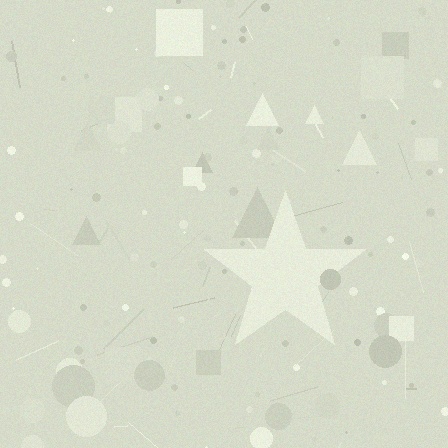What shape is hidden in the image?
A star is hidden in the image.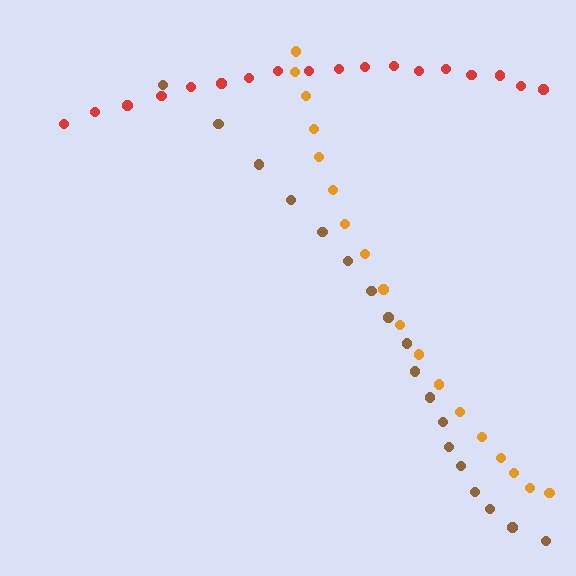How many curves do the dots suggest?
There are 3 distinct paths.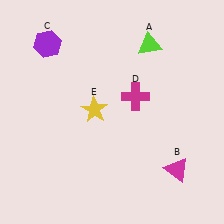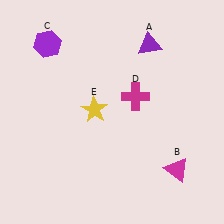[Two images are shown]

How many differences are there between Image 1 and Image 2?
There is 1 difference between the two images.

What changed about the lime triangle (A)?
In Image 1, A is lime. In Image 2, it changed to purple.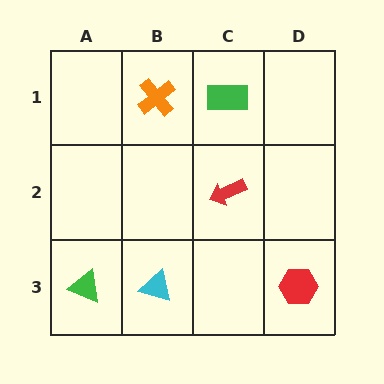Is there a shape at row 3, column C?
No, that cell is empty.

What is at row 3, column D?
A red hexagon.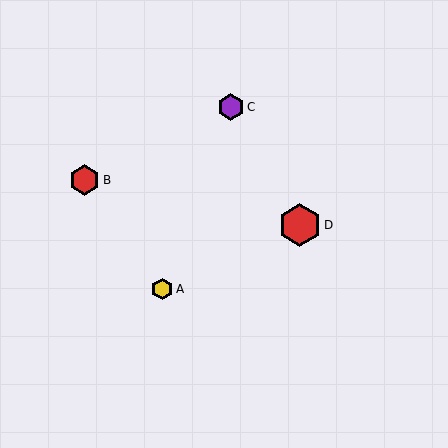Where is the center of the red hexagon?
The center of the red hexagon is at (84, 180).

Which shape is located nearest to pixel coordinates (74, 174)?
The red hexagon (labeled B) at (84, 180) is nearest to that location.